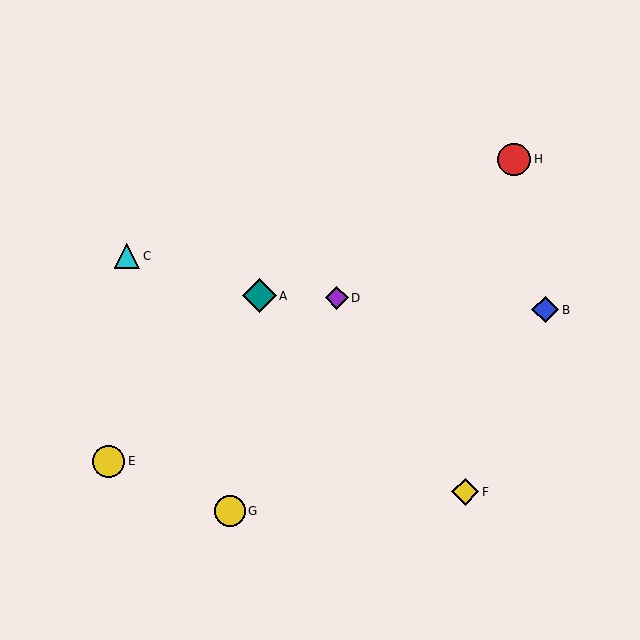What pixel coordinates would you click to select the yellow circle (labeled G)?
Click at (230, 511) to select the yellow circle G.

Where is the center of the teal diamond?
The center of the teal diamond is at (259, 296).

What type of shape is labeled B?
Shape B is a blue diamond.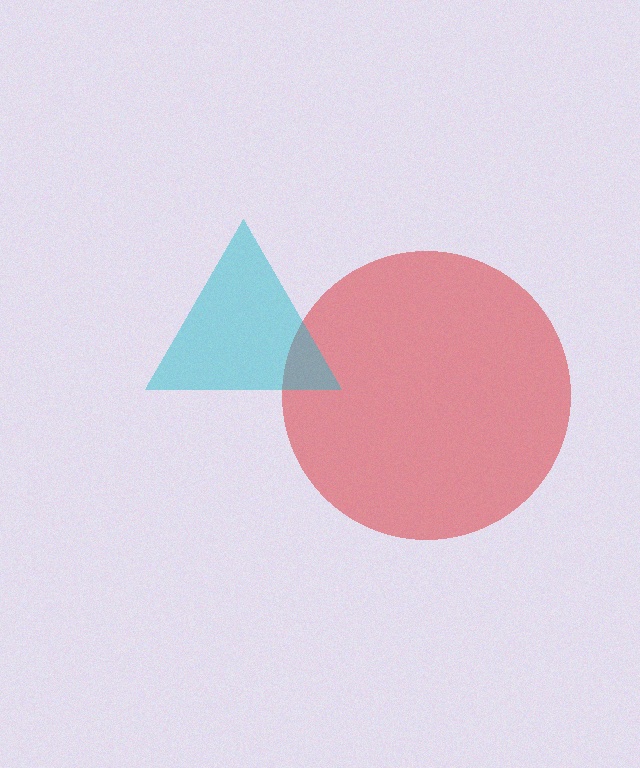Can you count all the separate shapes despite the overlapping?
Yes, there are 2 separate shapes.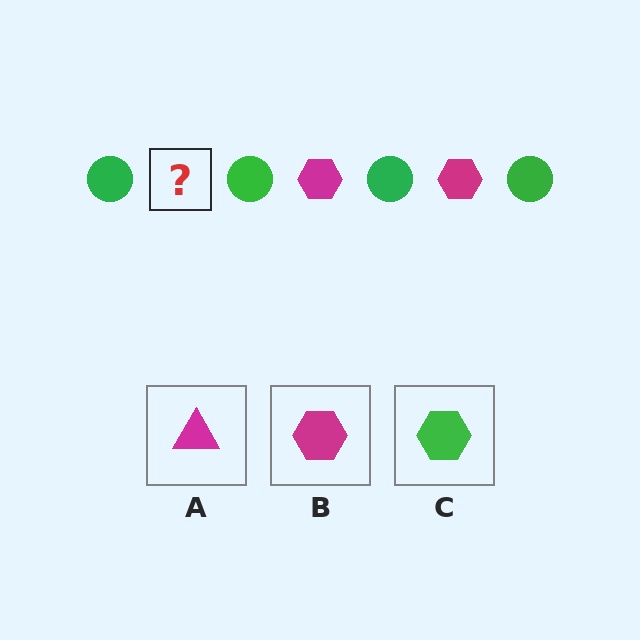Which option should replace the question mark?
Option B.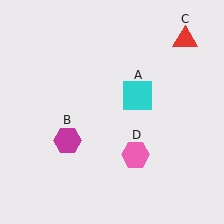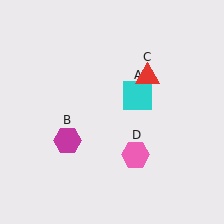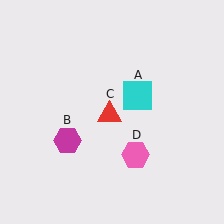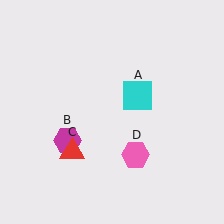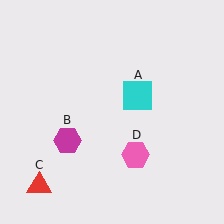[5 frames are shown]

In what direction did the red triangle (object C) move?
The red triangle (object C) moved down and to the left.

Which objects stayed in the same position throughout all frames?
Cyan square (object A) and magenta hexagon (object B) and pink hexagon (object D) remained stationary.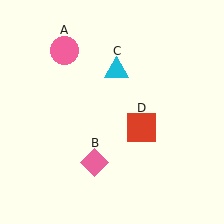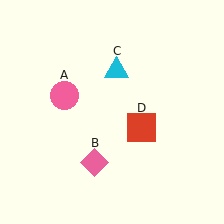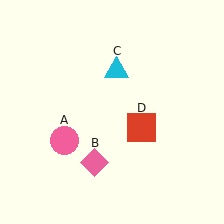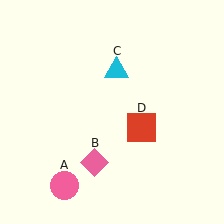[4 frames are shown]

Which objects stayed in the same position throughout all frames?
Pink diamond (object B) and cyan triangle (object C) and red square (object D) remained stationary.